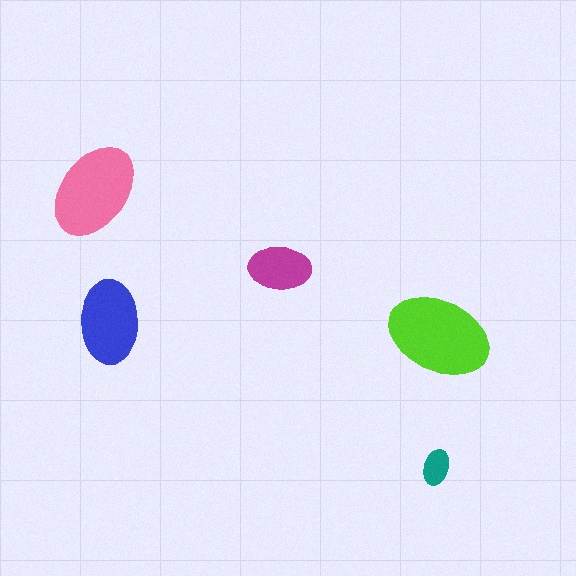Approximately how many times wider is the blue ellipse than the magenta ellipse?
About 1.5 times wider.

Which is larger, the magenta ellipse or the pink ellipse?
The pink one.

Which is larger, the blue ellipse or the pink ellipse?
The pink one.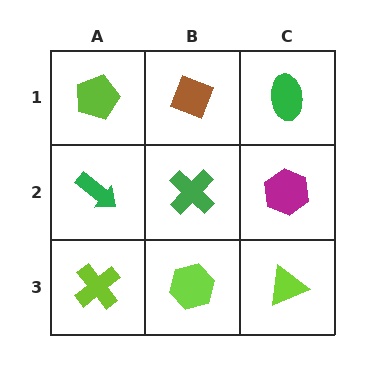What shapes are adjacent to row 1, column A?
A green arrow (row 2, column A), a brown diamond (row 1, column B).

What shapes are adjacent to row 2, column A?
A lime pentagon (row 1, column A), a lime cross (row 3, column A), a green cross (row 2, column B).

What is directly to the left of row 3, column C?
A lime hexagon.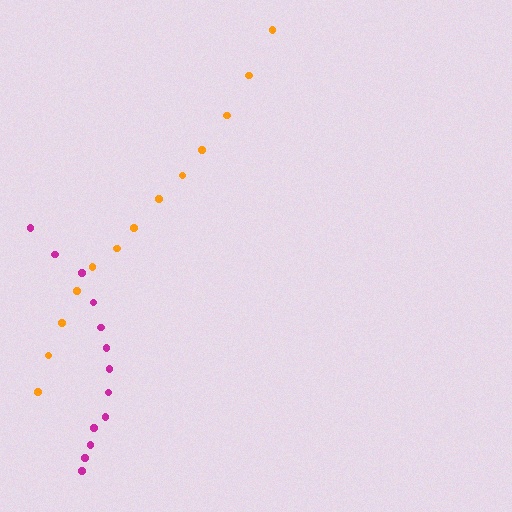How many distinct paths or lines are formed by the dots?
There are 2 distinct paths.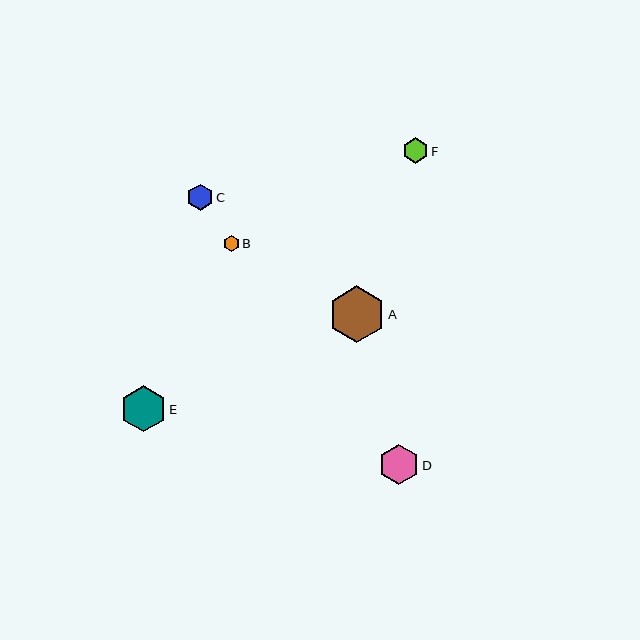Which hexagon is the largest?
Hexagon A is the largest with a size of approximately 57 pixels.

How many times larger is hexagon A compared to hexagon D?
Hexagon A is approximately 1.4 times the size of hexagon D.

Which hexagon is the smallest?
Hexagon B is the smallest with a size of approximately 16 pixels.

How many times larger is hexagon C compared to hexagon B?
Hexagon C is approximately 1.7 times the size of hexagon B.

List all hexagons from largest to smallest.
From largest to smallest: A, E, D, C, F, B.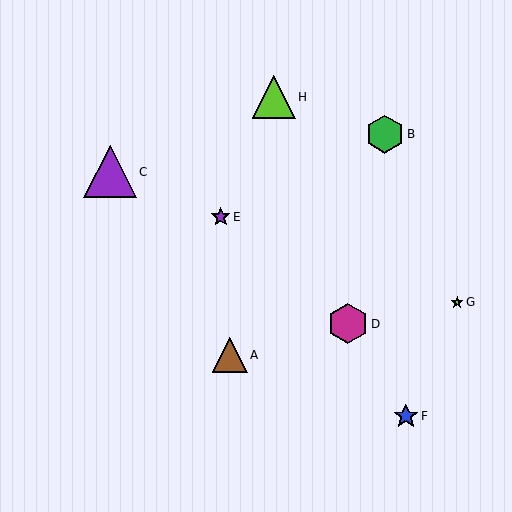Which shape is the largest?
The purple triangle (labeled C) is the largest.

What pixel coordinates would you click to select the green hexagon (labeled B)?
Click at (385, 134) to select the green hexagon B.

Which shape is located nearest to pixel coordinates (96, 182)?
The purple triangle (labeled C) at (110, 172) is nearest to that location.